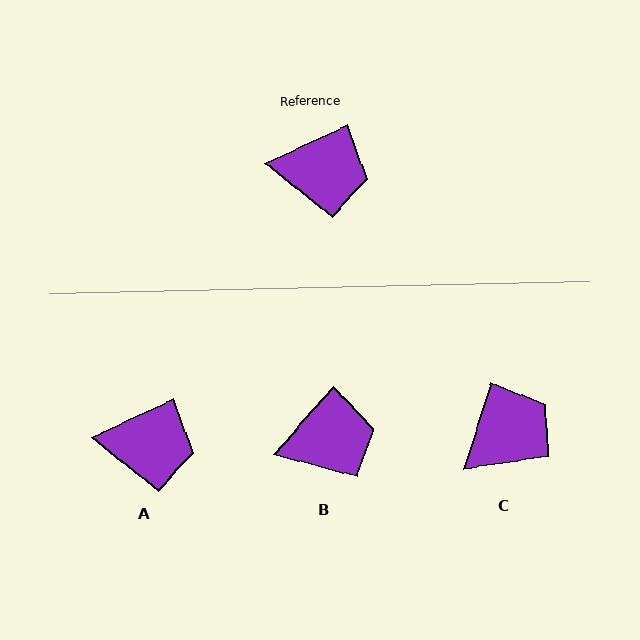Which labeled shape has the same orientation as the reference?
A.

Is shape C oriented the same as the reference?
No, it is off by about 47 degrees.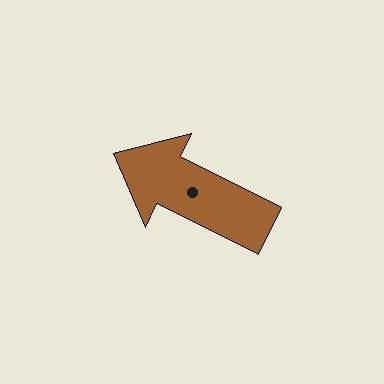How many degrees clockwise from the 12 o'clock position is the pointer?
Approximately 296 degrees.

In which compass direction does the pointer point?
Northwest.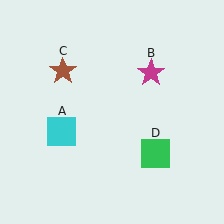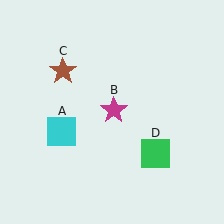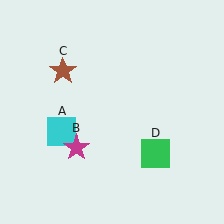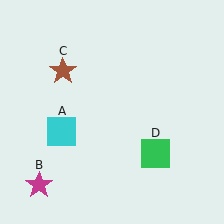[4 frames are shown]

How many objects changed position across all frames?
1 object changed position: magenta star (object B).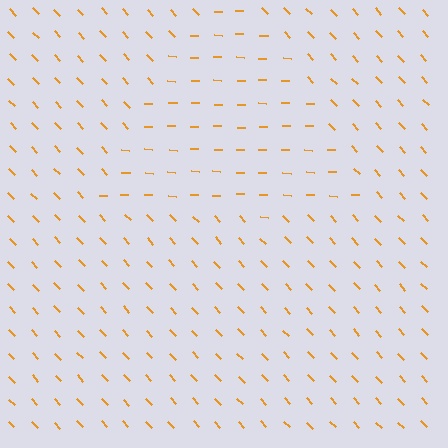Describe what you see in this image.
The image is filled with small orange line segments. A triangle region in the image has lines oriented differently from the surrounding lines, creating a visible texture boundary.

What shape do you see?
I see a triangle.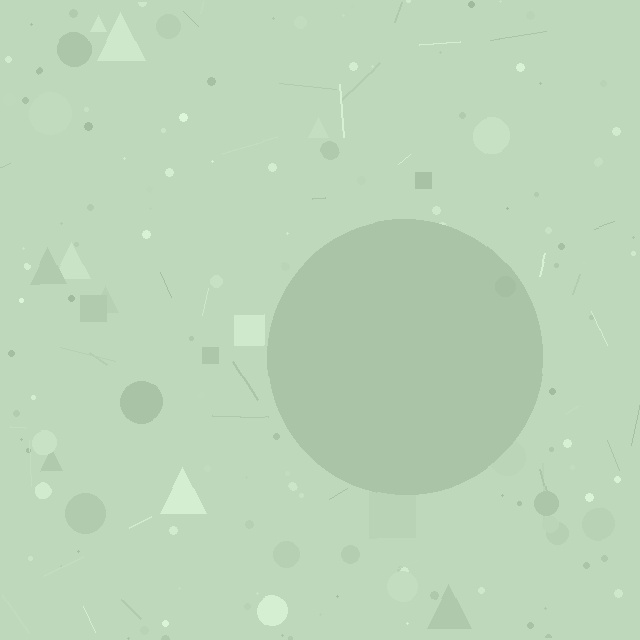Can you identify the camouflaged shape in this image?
The camouflaged shape is a circle.